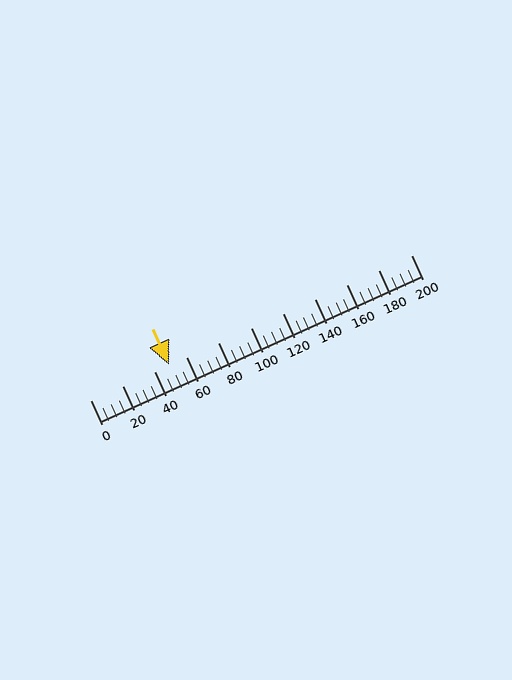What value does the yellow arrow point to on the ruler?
The yellow arrow points to approximately 49.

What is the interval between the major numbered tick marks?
The major tick marks are spaced 20 units apart.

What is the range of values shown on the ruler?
The ruler shows values from 0 to 200.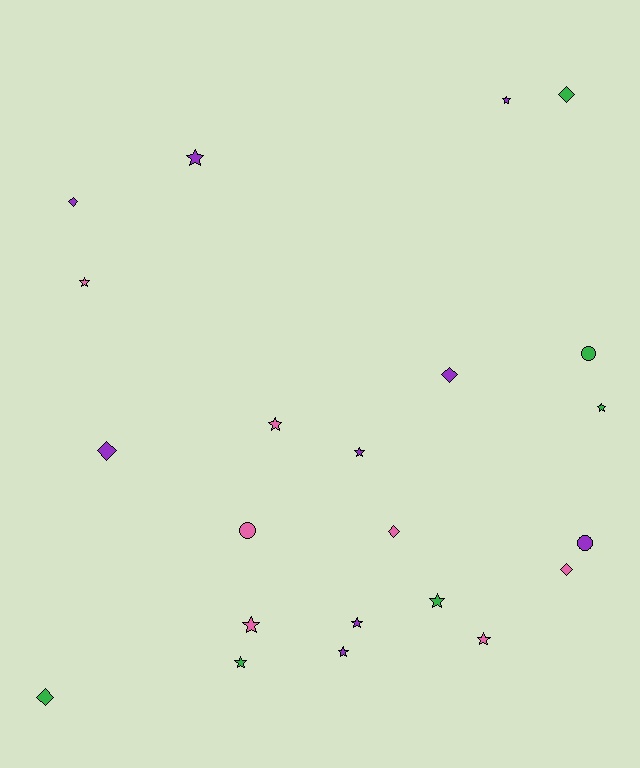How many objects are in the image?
There are 22 objects.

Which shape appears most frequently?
Star, with 12 objects.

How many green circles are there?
There is 1 green circle.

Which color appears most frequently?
Purple, with 9 objects.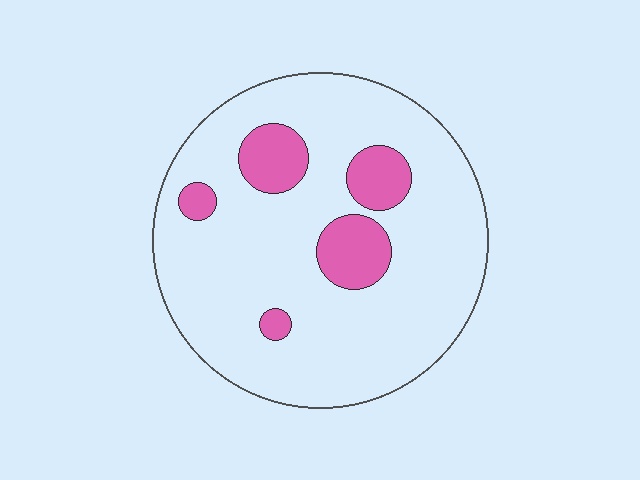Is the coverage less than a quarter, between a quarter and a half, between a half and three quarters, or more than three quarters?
Less than a quarter.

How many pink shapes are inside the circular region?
5.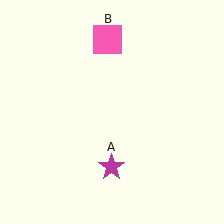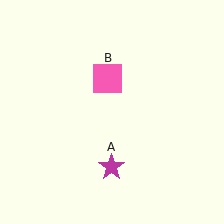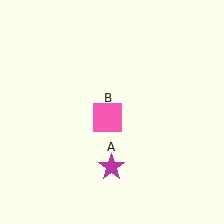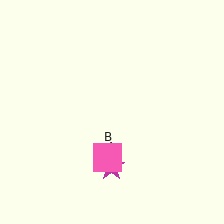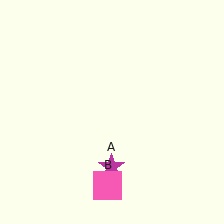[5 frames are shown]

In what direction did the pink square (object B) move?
The pink square (object B) moved down.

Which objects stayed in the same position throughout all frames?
Magenta star (object A) remained stationary.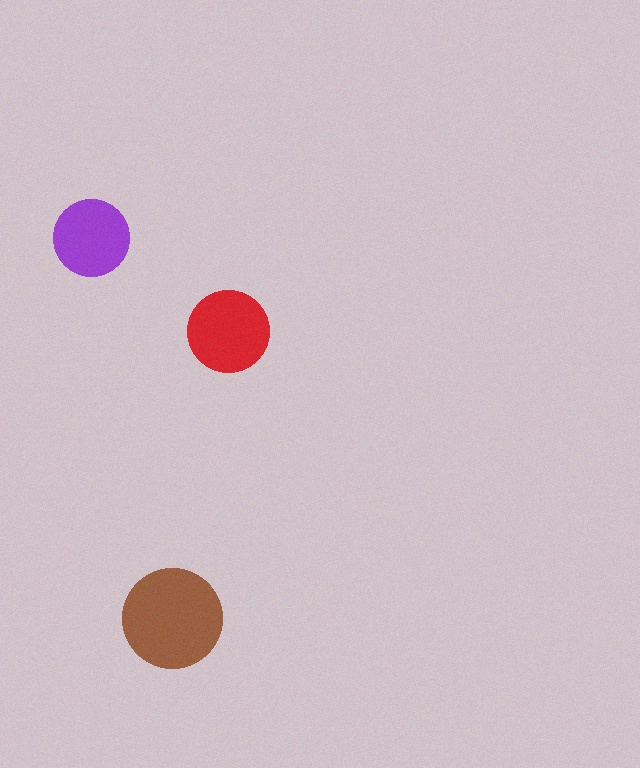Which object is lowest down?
The brown circle is bottommost.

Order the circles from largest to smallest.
the brown one, the red one, the purple one.